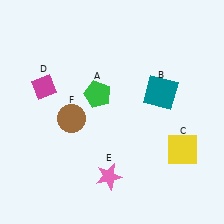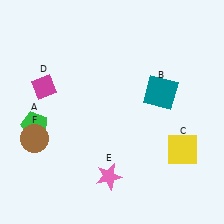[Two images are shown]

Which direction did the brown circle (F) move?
The brown circle (F) moved left.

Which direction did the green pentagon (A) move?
The green pentagon (A) moved left.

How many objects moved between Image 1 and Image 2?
2 objects moved between the two images.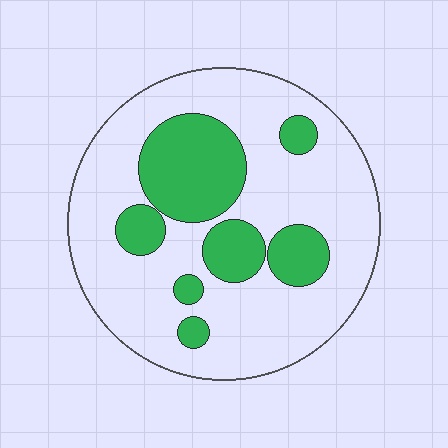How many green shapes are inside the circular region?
7.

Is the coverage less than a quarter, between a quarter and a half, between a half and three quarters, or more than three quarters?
Between a quarter and a half.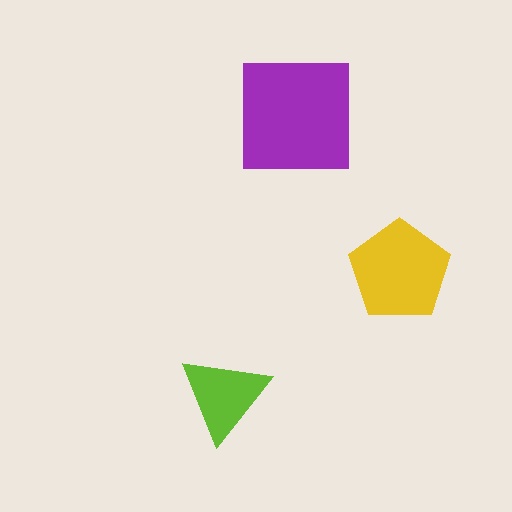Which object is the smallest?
The lime triangle.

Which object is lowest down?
The lime triangle is bottommost.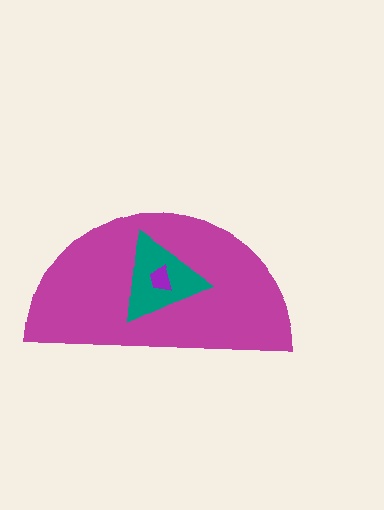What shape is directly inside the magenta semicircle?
The teal triangle.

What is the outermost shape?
The magenta semicircle.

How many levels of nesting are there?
3.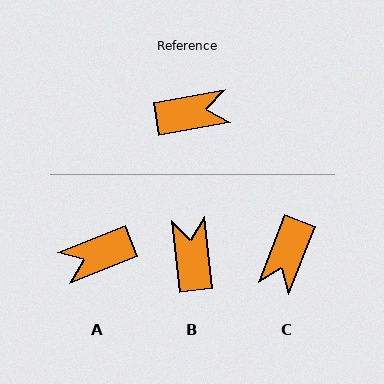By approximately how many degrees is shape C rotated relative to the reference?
Approximately 121 degrees clockwise.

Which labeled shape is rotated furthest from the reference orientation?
A, about 169 degrees away.